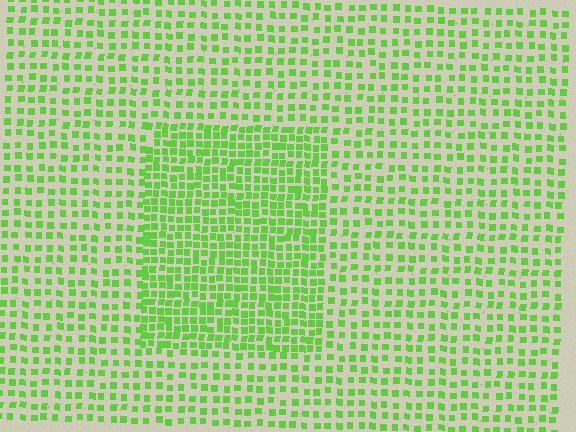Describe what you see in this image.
The image contains small lime elements arranged at two different densities. A rectangle-shaped region is visible where the elements are more densely packed than the surrounding area.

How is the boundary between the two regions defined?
The boundary is defined by a change in element density (approximately 1.8x ratio). All elements are the same color, size, and shape.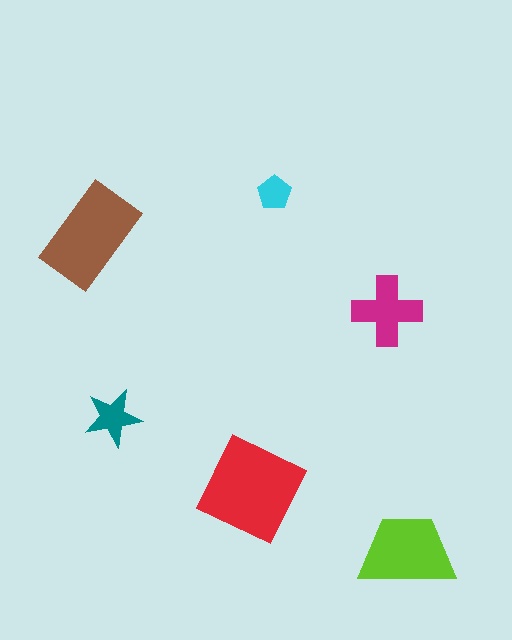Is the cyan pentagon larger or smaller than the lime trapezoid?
Smaller.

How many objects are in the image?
There are 6 objects in the image.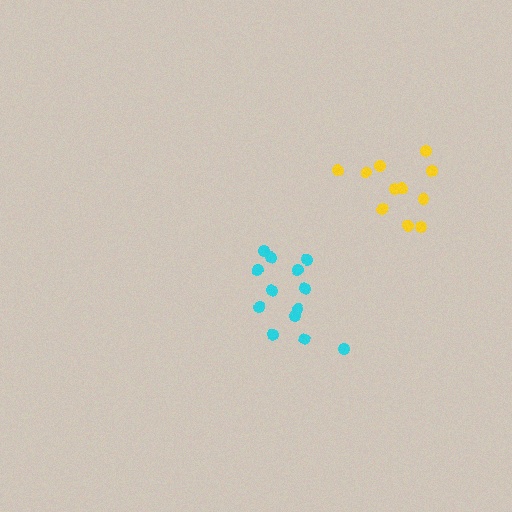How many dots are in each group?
Group 1: 13 dots, Group 2: 11 dots (24 total).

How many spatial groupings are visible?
There are 2 spatial groupings.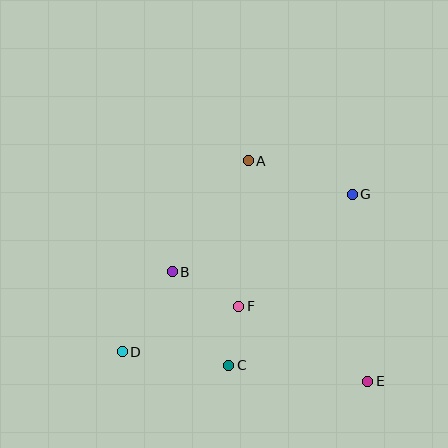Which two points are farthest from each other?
Points D and G are farthest from each other.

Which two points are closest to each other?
Points C and F are closest to each other.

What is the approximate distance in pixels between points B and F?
The distance between B and F is approximately 75 pixels.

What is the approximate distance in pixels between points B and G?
The distance between B and G is approximately 196 pixels.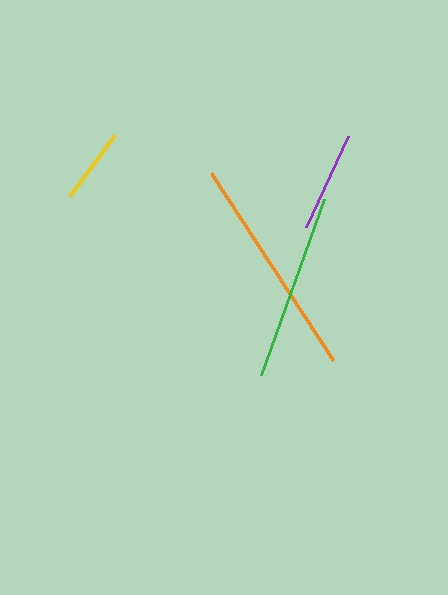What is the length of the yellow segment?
The yellow segment is approximately 76 pixels long.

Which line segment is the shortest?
The yellow line is the shortest at approximately 76 pixels.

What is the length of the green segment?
The green segment is approximately 187 pixels long.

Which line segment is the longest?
The orange line is the longest at approximately 223 pixels.